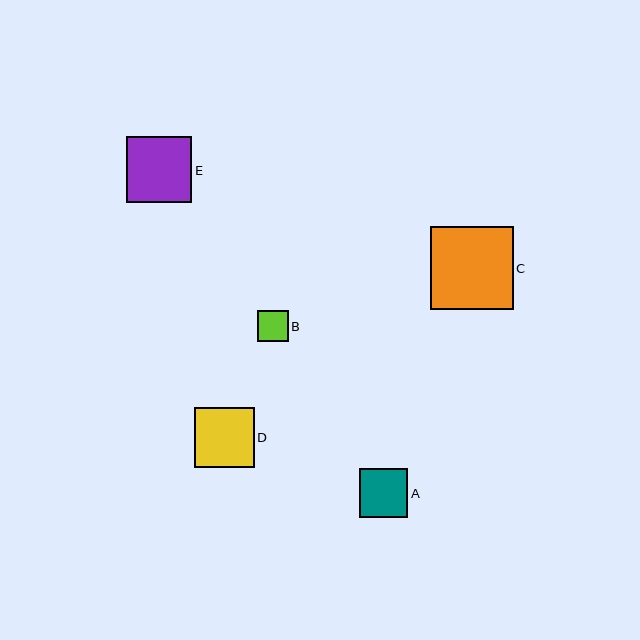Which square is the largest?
Square C is the largest with a size of approximately 83 pixels.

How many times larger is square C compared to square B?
Square C is approximately 2.7 times the size of square B.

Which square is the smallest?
Square B is the smallest with a size of approximately 31 pixels.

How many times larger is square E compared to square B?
Square E is approximately 2.1 times the size of square B.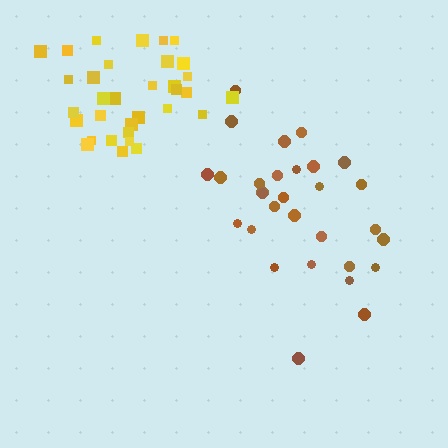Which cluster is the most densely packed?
Yellow.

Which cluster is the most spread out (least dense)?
Brown.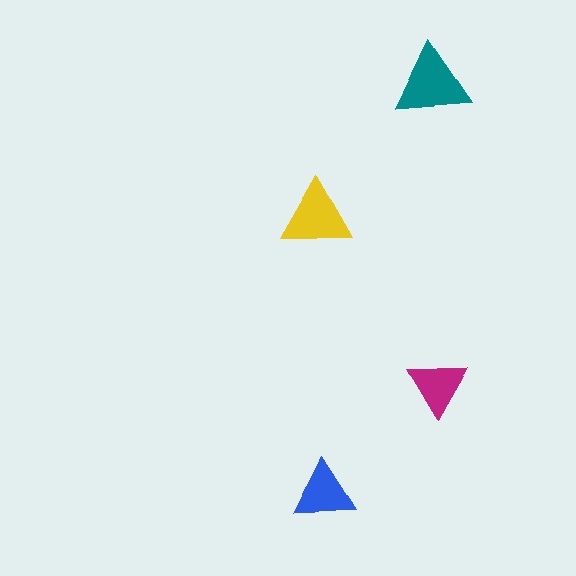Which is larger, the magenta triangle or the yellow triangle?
The yellow one.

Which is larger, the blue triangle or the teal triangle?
The teal one.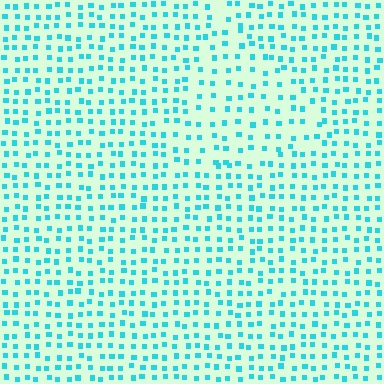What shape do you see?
I see a triangle.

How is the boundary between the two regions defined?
The boundary is defined by a change in element density (approximately 1.5x ratio). All elements are the same color, size, and shape.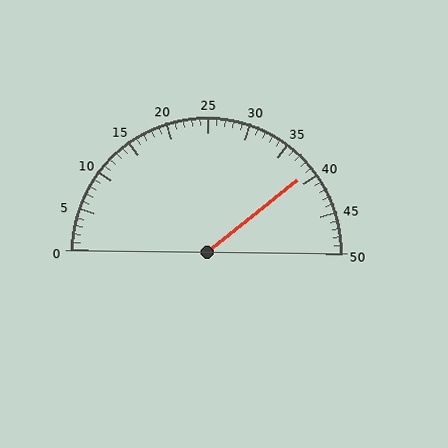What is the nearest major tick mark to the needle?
The nearest major tick mark is 40.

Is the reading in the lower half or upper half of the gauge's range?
The reading is in the upper half of the range (0 to 50).